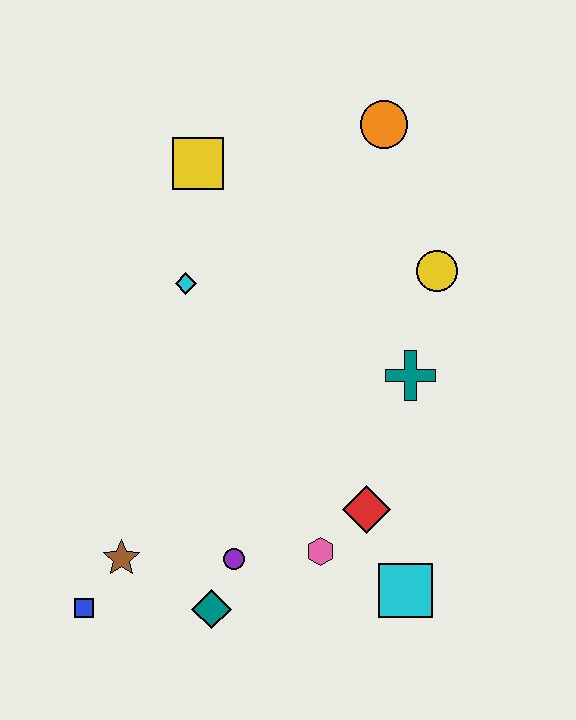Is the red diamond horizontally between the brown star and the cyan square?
Yes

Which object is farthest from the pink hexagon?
The orange circle is farthest from the pink hexagon.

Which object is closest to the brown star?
The blue square is closest to the brown star.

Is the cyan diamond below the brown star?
No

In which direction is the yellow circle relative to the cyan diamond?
The yellow circle is to the right of the cyan diamond.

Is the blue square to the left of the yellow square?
Yes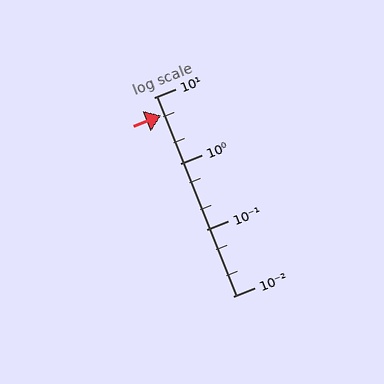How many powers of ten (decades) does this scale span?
The scale spans 3 decades, from 0.01 to 10.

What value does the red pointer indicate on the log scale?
The pointer indicates approximately 5.3.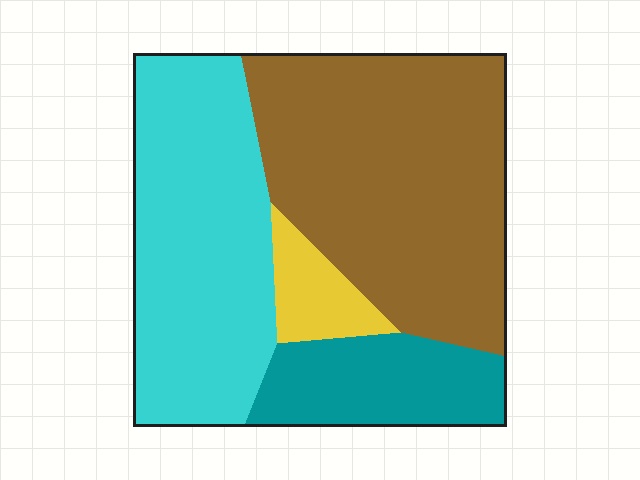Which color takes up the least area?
Yellow, at roughly 5%.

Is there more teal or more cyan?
Cyan.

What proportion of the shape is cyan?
Cyan covers 35% of the shape.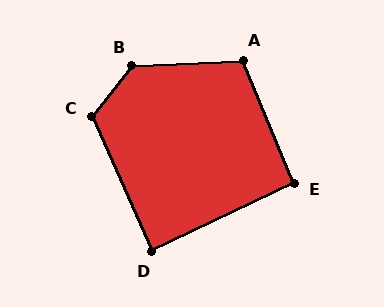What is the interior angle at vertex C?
Approximately 119 degrees (obtuse).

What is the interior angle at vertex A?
Approximately 109 degrees (obtuse).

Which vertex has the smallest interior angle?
D, at approximately 88 degrees.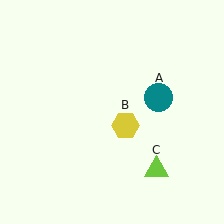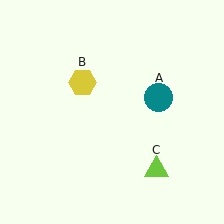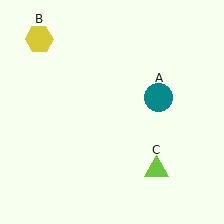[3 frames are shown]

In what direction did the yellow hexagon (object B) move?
The yellow hexagon (object B) moved up and to the left.